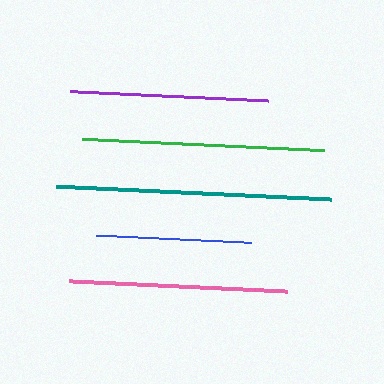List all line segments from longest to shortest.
From longest to shortest: teal, green, pink, purple, blue.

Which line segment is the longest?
The teal line is the longest at approximately 274 pixels.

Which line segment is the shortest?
The blue line is the shortest at approximately 155 pixels.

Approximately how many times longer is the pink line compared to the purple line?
The pink line is approximately 1.1 times the length of the purple line.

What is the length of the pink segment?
The pink segment is approximately 219 pixels long.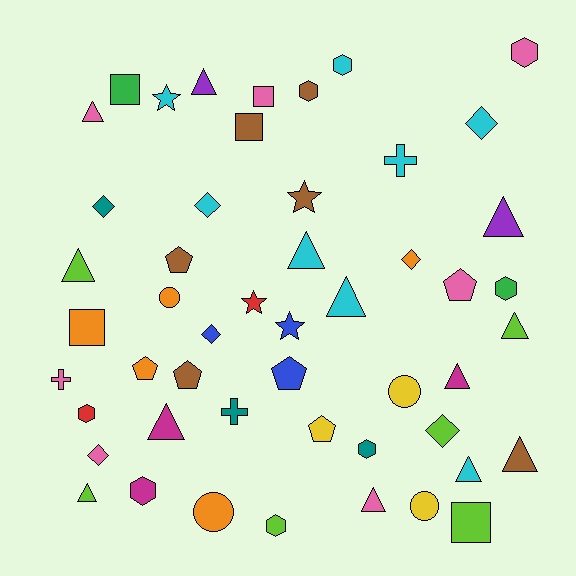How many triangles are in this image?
There are 13 triangles.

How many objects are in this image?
There are 50 objects.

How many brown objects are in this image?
There are 6 brown objects.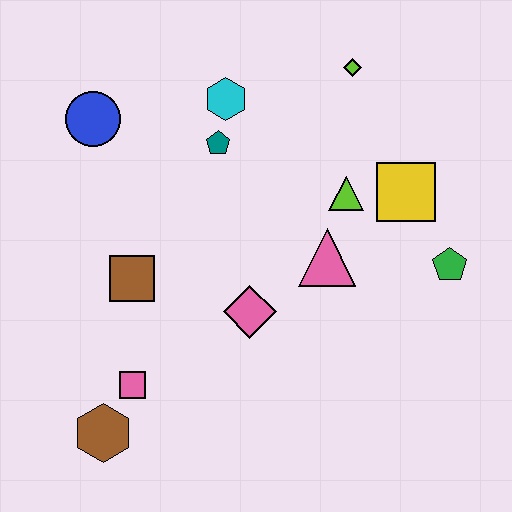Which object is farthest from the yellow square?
The brown hexagon is farthest from the yellow square.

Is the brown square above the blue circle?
No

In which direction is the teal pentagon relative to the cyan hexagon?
The teal pentagon is below the cyan hexagon.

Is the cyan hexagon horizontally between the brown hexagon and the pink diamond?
Yes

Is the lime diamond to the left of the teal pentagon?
No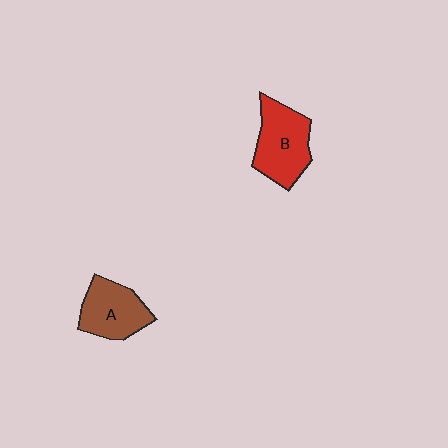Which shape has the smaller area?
Shape A (brown).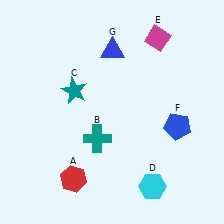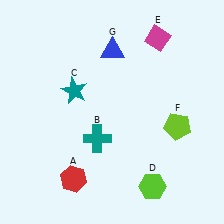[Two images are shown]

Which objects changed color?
D changed from cyan to lime. F changed from blue to lime.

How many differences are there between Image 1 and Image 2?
There are 2 differences between the two images.